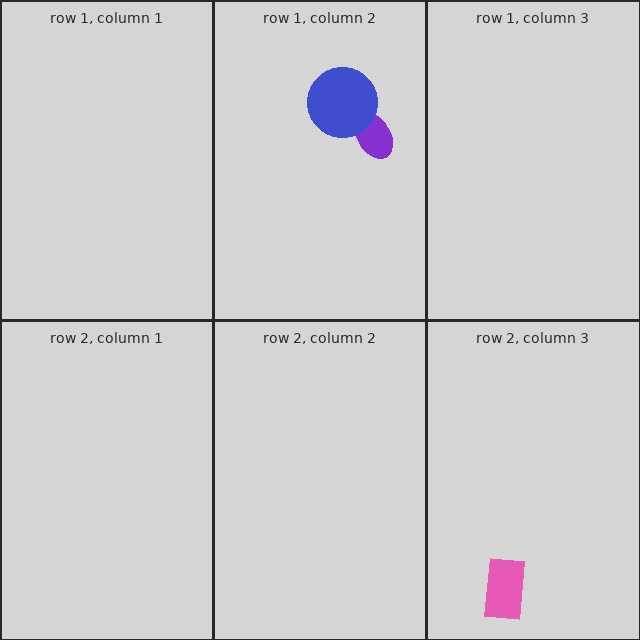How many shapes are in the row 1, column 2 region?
2.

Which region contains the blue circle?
The row 1, column 2 region.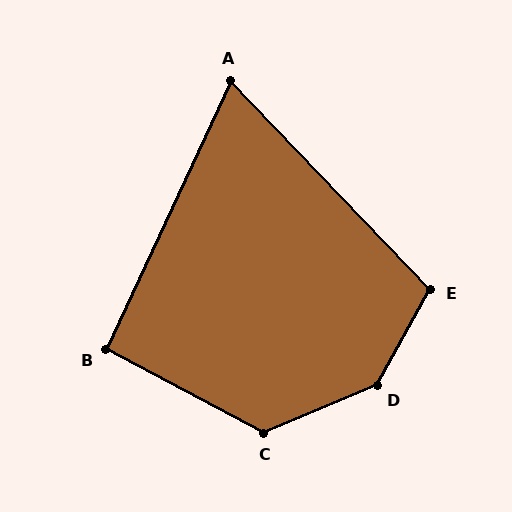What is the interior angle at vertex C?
Approximately 129 degrees (obtuse).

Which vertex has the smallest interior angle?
A, at approximately 69 degrees.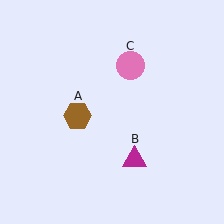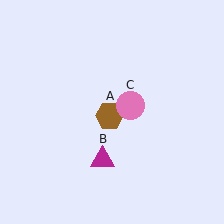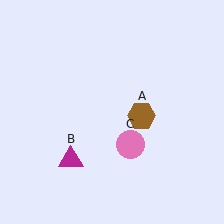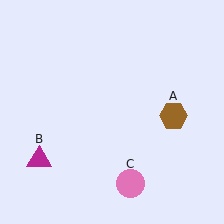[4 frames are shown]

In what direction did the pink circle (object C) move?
The pink circle (object C) moved down.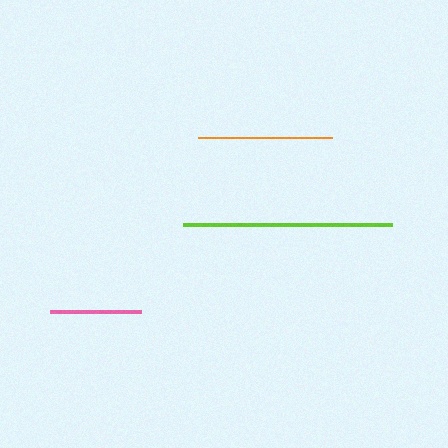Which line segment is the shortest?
The pink line is the shortest at approximately 91 pixels.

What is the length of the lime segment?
The lime segment is approximately 209 pixels long.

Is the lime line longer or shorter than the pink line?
The lime line is longer than the pink line.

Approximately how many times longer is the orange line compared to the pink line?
The orange line is approximately 1.5 times the length of the pink line.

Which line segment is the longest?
The lime line is the longest at approximately 209 pixels.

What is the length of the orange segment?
The orange segment is approximately 134 pixels long.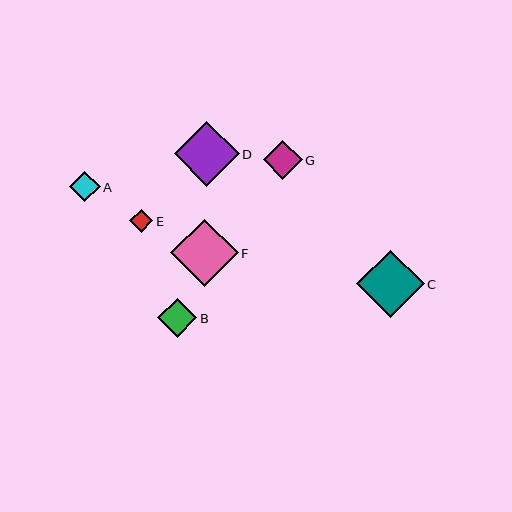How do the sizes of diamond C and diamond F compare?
Diamond C and diamond F are approximately the same size.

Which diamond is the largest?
Diamond C is the largest with a size of approximately 68 pixels.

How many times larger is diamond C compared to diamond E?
Diamond C is approximately 2.9 times the size of diamond E.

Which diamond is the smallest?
Diamond E is the smallest with a size of approximately 23 pixels.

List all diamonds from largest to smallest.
From largest to smallest: C, F, D, B, G, A, E.